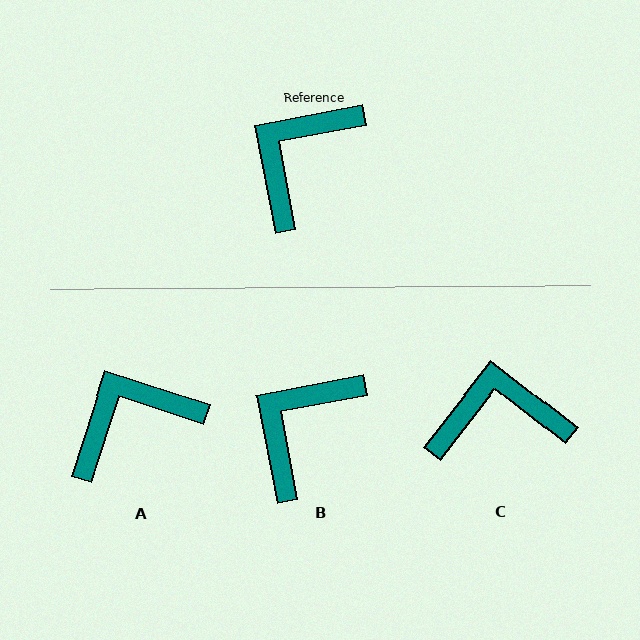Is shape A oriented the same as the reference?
No, it is off by about 29 degrees.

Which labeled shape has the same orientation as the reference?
B.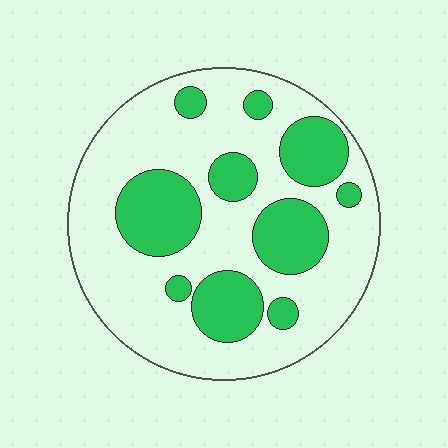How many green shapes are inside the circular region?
10.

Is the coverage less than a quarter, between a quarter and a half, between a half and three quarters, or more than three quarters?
Between a quarter and a half.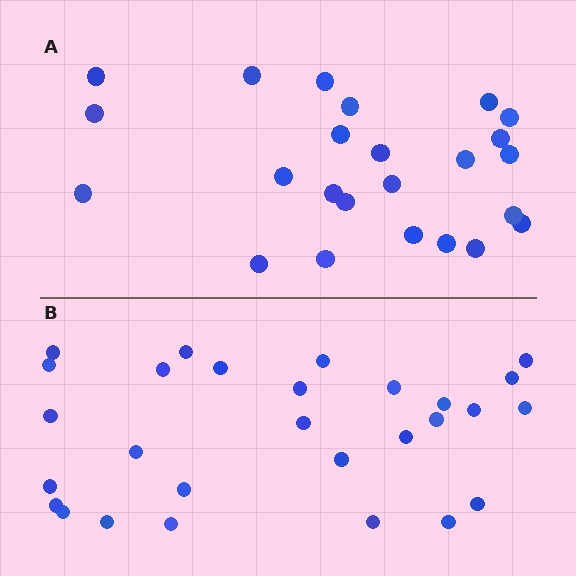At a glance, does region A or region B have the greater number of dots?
Region B (the bottom region) has more dots.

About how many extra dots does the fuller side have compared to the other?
Region B has about 4 more dots than region A.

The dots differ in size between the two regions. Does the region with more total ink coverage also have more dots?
No. Region A has more total ink coverage because its dots are larger, but region B actually contains more individual dots. Total area can be misleading — the number of items is what matters here.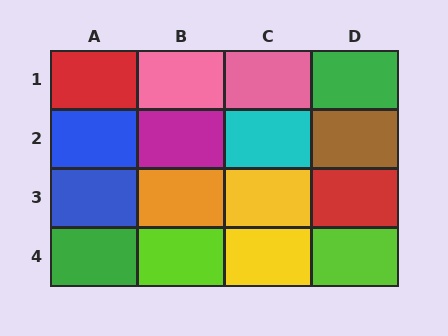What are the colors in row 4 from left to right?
Green, lime, yellow, lime.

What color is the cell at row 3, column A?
Blue.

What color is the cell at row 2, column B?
Magenta.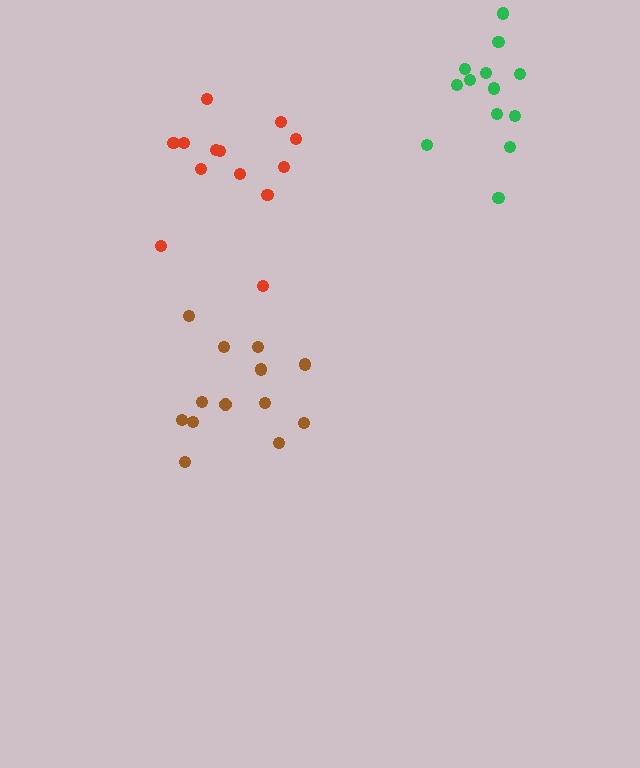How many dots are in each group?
Group 1: 13 dots, Group 2: 13 dots, Group 3: 13 dots (39 total).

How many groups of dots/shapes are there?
There are 3 groups.